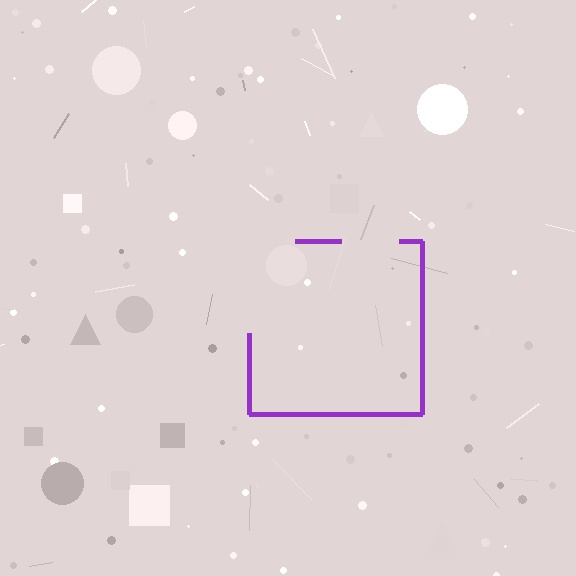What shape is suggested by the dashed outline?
The dashed outline suggests a square.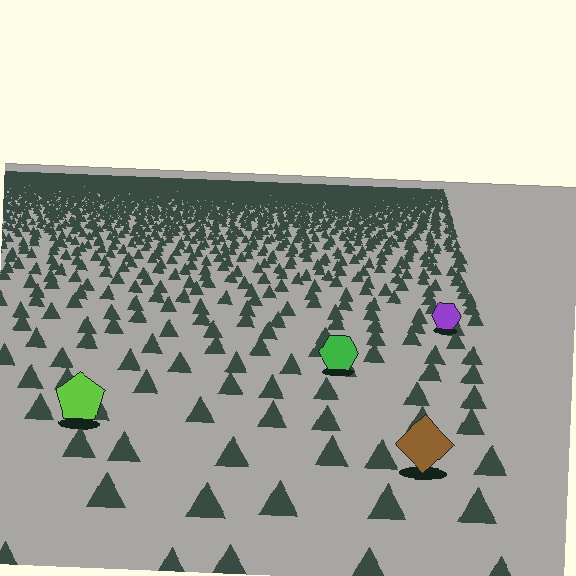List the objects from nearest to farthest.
From nearest to farthest: the brown diamond, the lime pentagon, the green hexagon, the purple hexagon.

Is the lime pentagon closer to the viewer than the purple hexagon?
Yes. The lime pentagon is closer — you can tell from the texture gradient: the ground texture is coarser near it.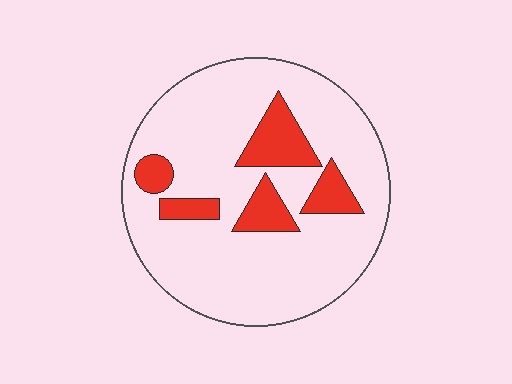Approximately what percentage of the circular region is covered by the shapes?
Approximately 20%.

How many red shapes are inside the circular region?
5.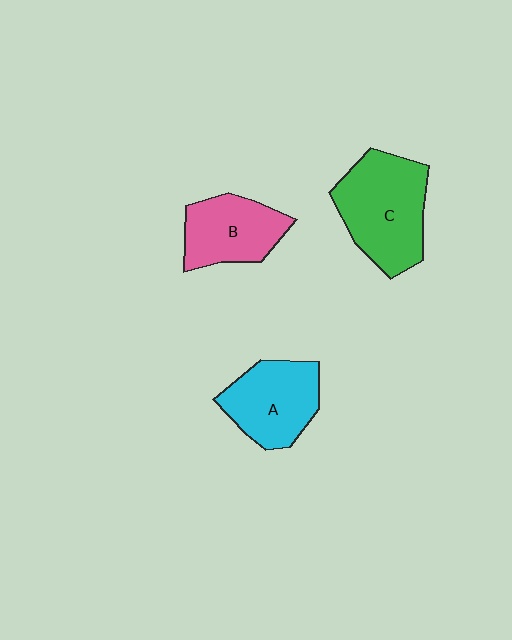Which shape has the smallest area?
Shape B (pink).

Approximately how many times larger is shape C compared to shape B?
Approximately 1.4 times.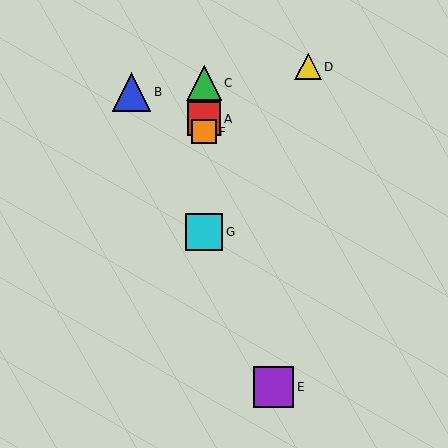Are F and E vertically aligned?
No, F is at x≈204 and E is at x≈274.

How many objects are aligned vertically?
4 objects (A, C, F, G) are aligned vertically.